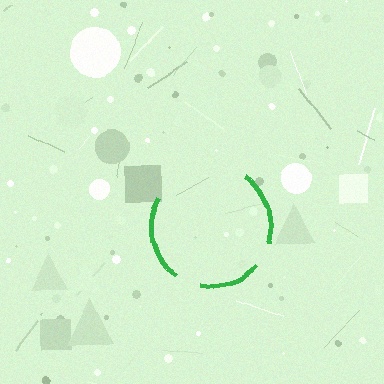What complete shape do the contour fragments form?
The contour fragments form a circle.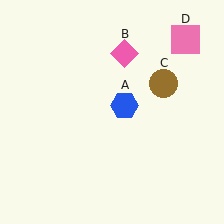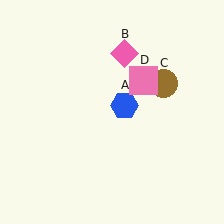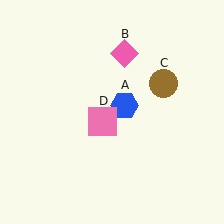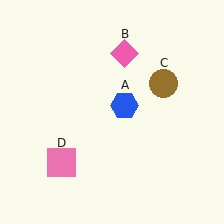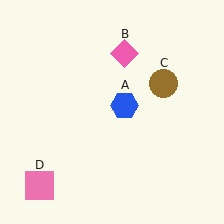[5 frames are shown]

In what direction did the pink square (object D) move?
The pink square (object D) moved down and to the left.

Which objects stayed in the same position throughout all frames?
Blue hexagon (object A) and pink diamond (object B) and brown circle (object C) remained stationary.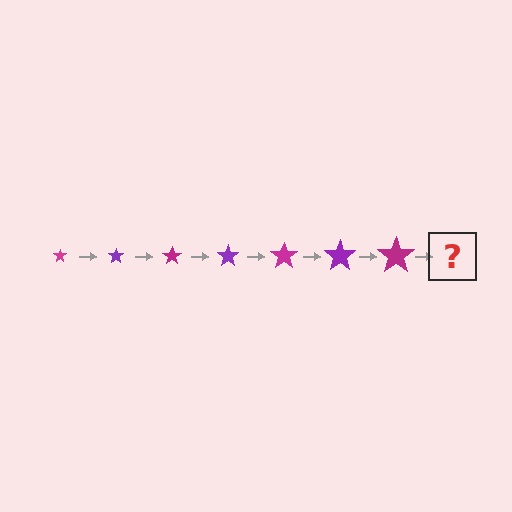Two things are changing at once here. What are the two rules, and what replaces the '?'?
The two rules are that the star grows larger each step and the color cycles through magenta and purple. The '?' should be a purple star, larger than the previous one.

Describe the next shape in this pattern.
It should be a purple star, larger than the previous one.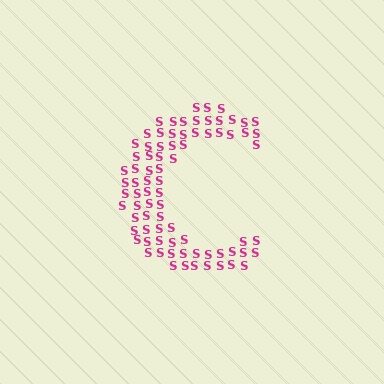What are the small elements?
The small elements are letter S's.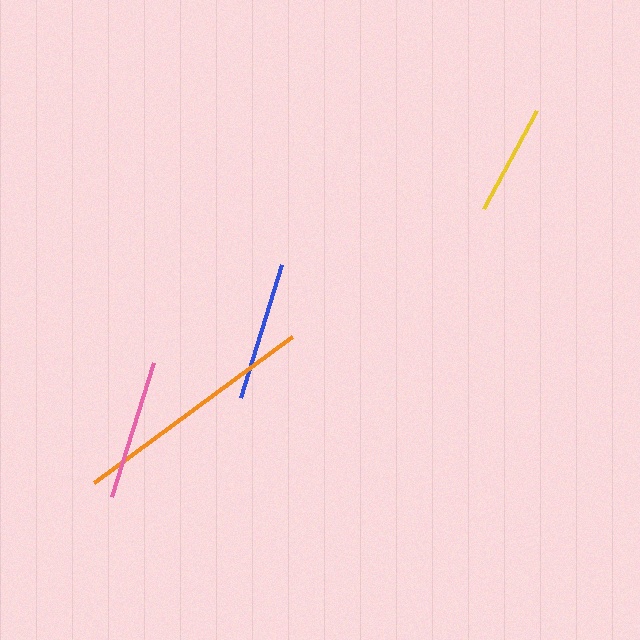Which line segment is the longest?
The orange line is the longest at approximately 246 pixels.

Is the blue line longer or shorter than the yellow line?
The blue line is longer than the yellow line.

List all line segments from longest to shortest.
From longest to shortest: orange, pink, blue, yellow.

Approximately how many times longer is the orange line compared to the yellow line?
The orange line is approximately 2.2 times the length of the yellow line.